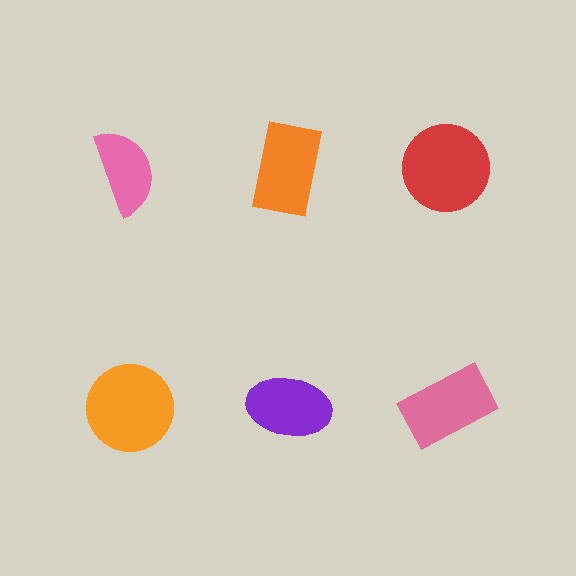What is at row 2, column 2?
A purple ellipse.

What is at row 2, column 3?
A pink rectangle.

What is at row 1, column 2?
An orange rectangle.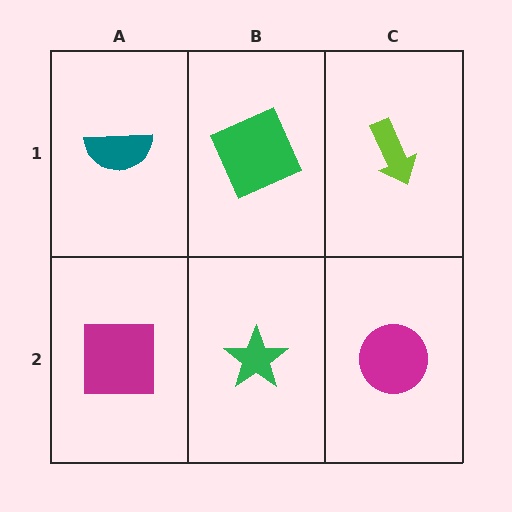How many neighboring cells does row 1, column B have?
3.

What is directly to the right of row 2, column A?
A green star.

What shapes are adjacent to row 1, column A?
A magenta square (row 2, column A), a green square (row 1, column B).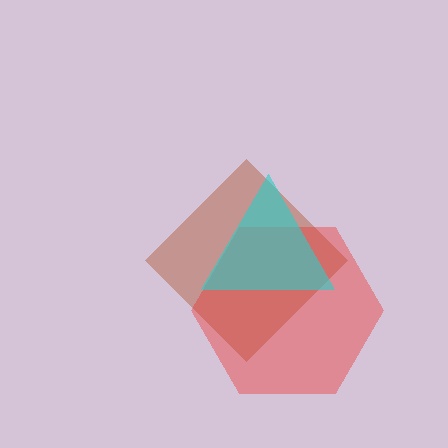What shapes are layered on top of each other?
The layered shapes are: a brown diamond, a red hexagon, a cyan triangle.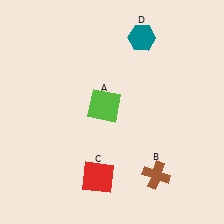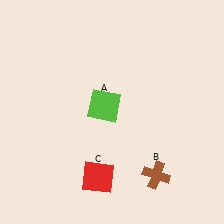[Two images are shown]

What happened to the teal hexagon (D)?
The teal hexagon (D) was removed in Image 2. It was in the top-right area of Image 1.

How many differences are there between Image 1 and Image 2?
There is 1 difference between the two images.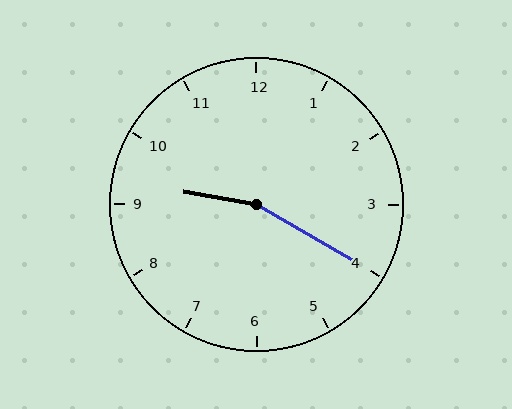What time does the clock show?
9:20.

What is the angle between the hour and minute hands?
Approximately 160 degrees.